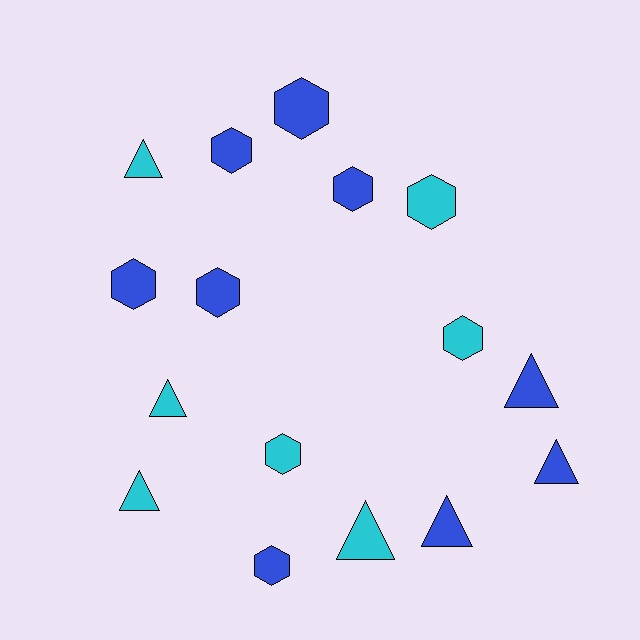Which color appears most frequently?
Blue, with 9 objects.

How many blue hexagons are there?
There are 6 blue hexagons.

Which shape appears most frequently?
Hexagon, with 9 objects.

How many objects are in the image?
There are 16 objects.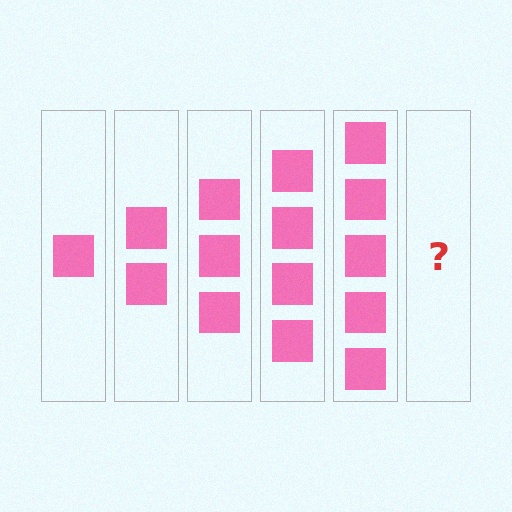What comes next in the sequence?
The next element should be 6 squares.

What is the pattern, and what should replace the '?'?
The pattern is that each step adds one more square. The '?' should be 6 squares.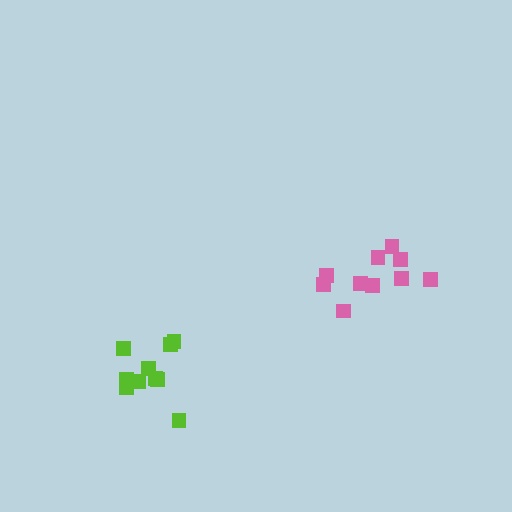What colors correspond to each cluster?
The clusters are colored: lime, pink.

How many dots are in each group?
Group 1: 10 dots, Group 2: 10 dots (20 total).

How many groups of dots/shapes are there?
There are 2 groups.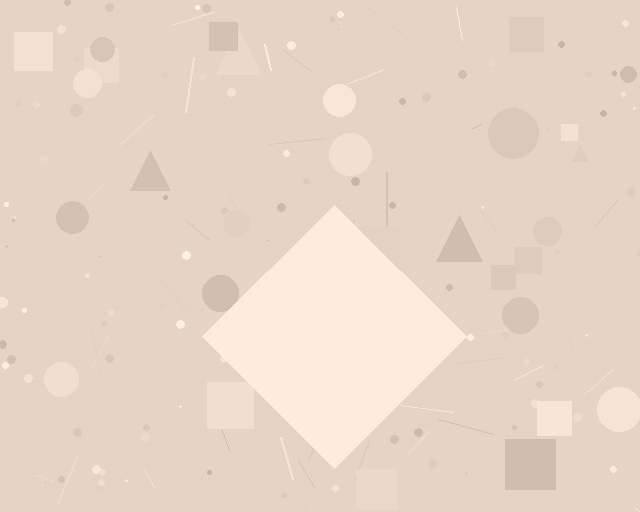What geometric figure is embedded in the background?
A diamond is embedded in the background.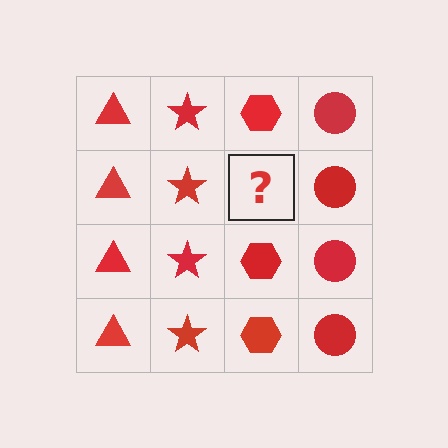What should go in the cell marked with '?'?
The missing cell should contain a red hexagon.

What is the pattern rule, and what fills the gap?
The rule is that each column has a consistent shape. The gap should be filled with a red hexagon.